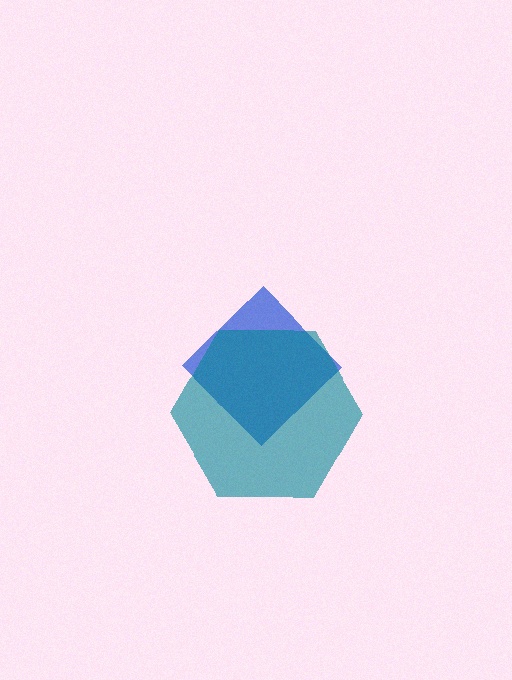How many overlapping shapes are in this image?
There are 2 overlapping shapes in the image.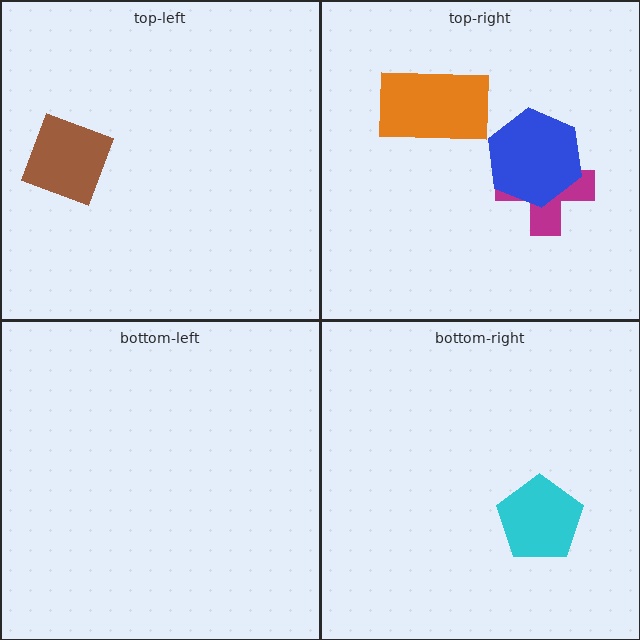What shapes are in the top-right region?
The magenta cross, the orange rectangle, the blue hexagon.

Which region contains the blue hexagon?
The top-right region.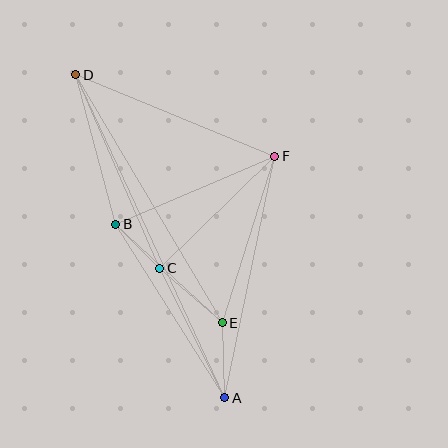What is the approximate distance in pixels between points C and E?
The distance between C and E is approximately 83 pixels.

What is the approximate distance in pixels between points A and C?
The distance between A and C is approximately 145 pixels.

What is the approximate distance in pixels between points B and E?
The distance between B and E is approximately 145 pixels.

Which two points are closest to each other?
Points B and C are closest to each other.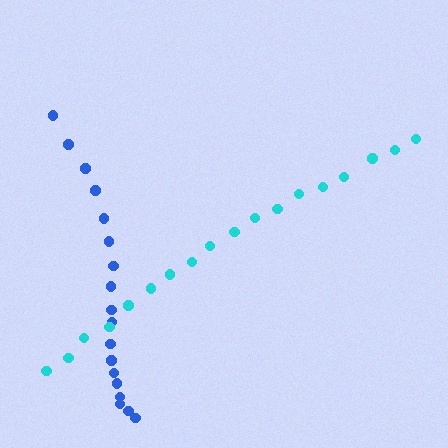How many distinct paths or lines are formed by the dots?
There are 2 distinct paths.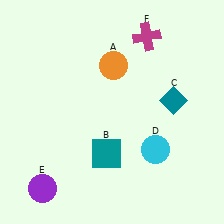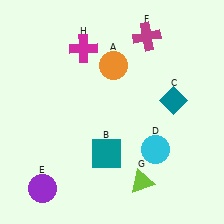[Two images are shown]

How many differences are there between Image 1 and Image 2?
There are 2 differences between the two images.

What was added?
A lime triangle (G), a magenta cross (H) were added in Image 2.